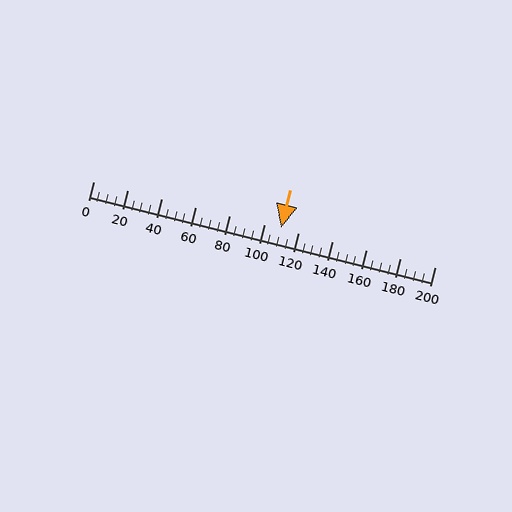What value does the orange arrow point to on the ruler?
The orange arrow points to approximately 110.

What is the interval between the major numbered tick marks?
The major tick marks are spaced 20 units apart.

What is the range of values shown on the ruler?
The ruler shows values from 0 to 200.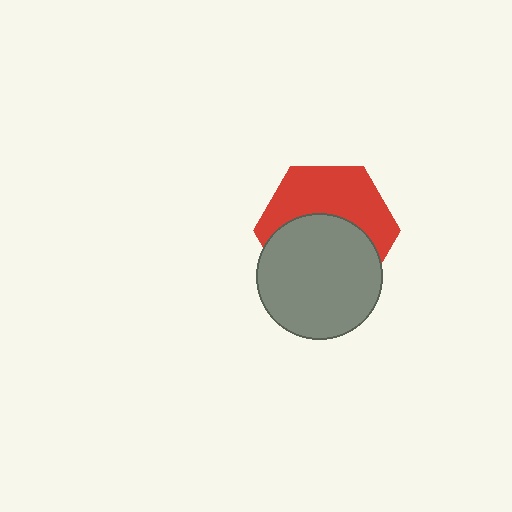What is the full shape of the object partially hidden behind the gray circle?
The partially hidden object is a red hexagon.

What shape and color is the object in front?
The object in front is a gray circle.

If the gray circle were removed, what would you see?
You would see the complete red hexagon.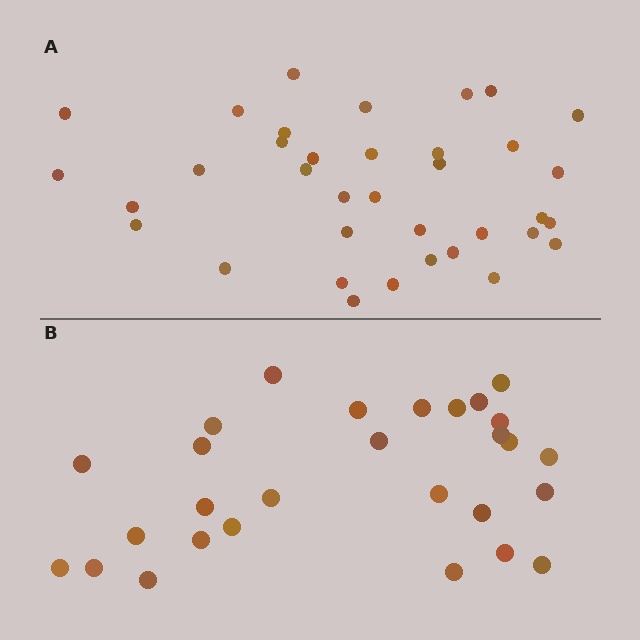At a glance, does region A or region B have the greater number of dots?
Region A (the top region) has more dots.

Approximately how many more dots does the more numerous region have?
Region A has roughly 8 or so more dots than region B.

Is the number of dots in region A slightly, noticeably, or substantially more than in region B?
Region A has noticeably more, but not dramatically so. The ratio is roughly 1.3 to 1.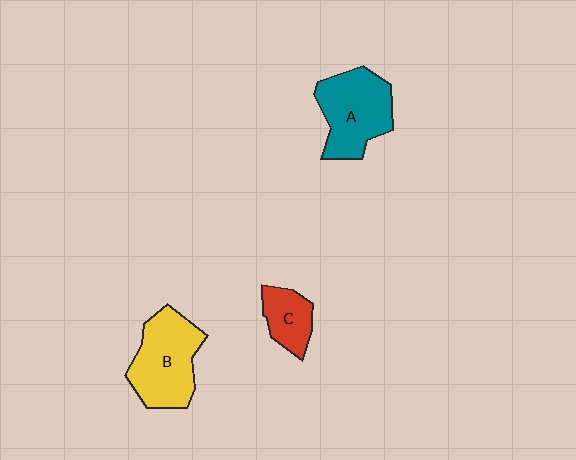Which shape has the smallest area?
Shape C (red).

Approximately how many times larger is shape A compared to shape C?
Approximately 2.0 times.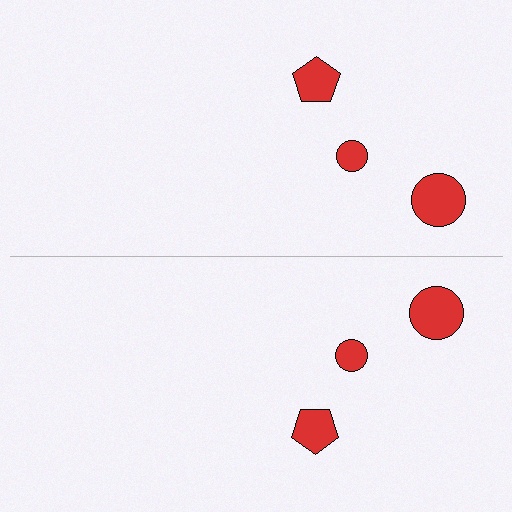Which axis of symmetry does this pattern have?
The pattern has a horizontal axis of symmetry running through the center of the image.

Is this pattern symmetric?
Yes, this pattern has bilateral (reflection) symmetry.